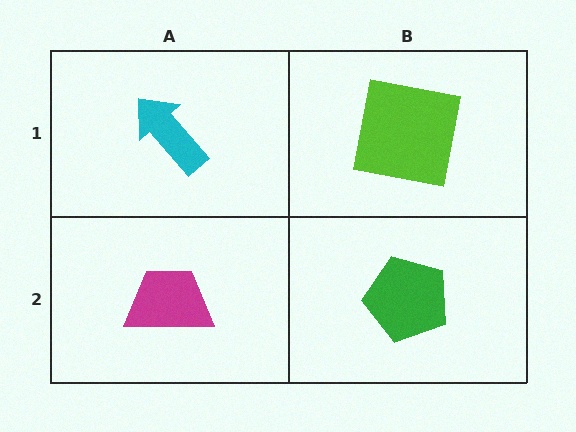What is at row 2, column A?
A magenta trapezoid.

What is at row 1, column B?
A lime square.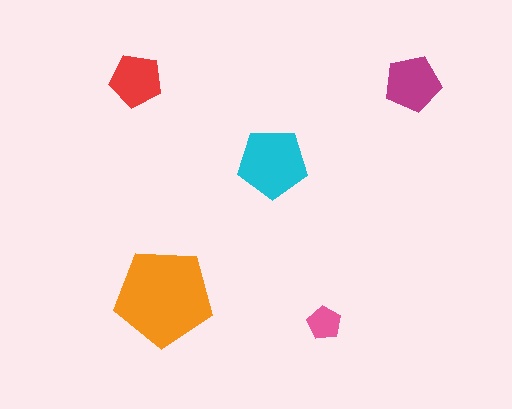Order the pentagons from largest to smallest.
the orange one, the cyan one, the magenta one, the red one, the pink one.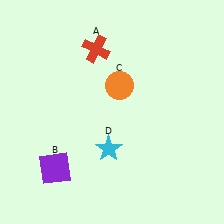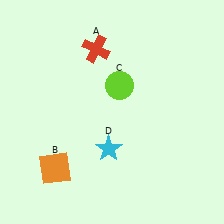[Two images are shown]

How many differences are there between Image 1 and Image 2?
There are 2 differences between the two images.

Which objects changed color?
B changed from purple to orange. C changed from orange to lime.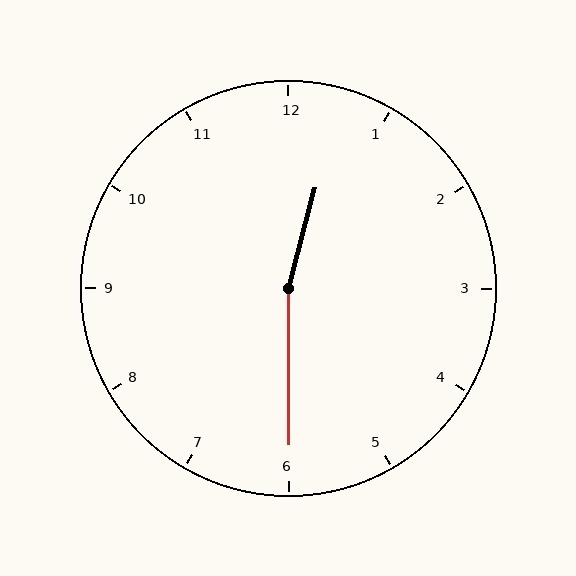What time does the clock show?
12:30.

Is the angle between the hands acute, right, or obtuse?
It is obtuse.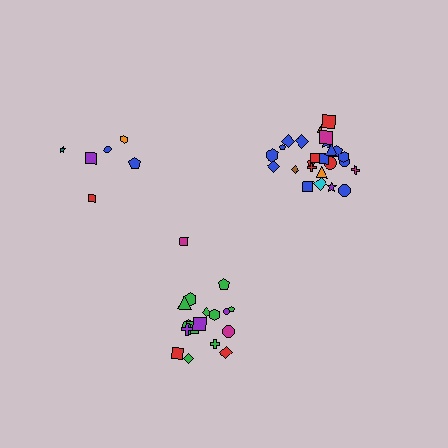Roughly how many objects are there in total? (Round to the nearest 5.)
Roughly 50 objects in total.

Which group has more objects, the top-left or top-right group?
The top-right group.